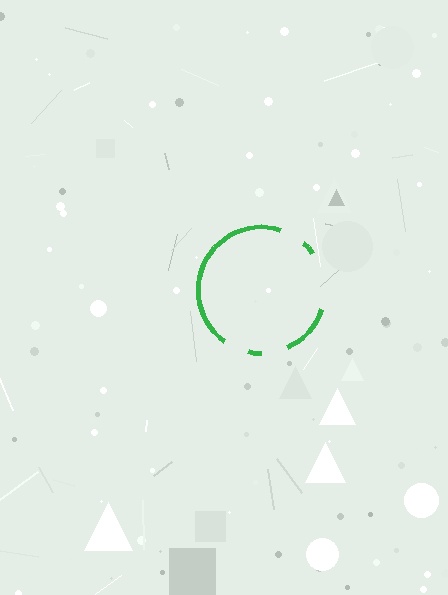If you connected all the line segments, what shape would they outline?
They would outline a circle.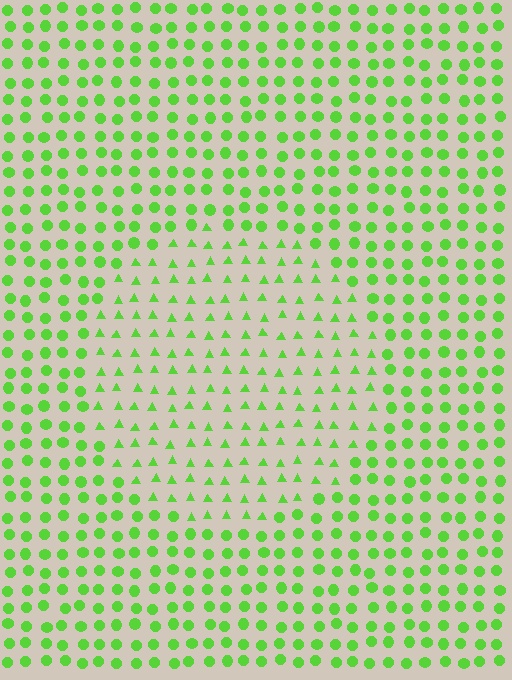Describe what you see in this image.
The image is filled with small lime elements arranged in a uniform grid. A circle-shaped region contains triangles, while the surrounding area contains circles. The boundary is defined purely by the change in element shape.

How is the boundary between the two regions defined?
The boundary is defined by a change in element shape: triangles inside vs. circles outside. All elements share the same color and spacing.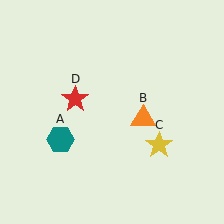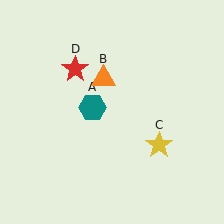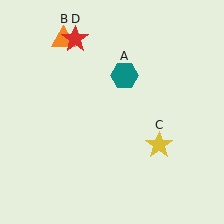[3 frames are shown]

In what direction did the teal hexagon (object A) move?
The teal hexagon (object A) moved up and to the right.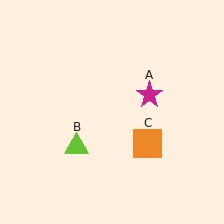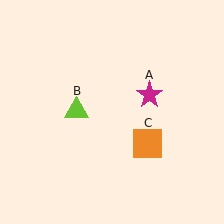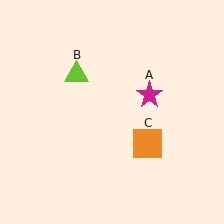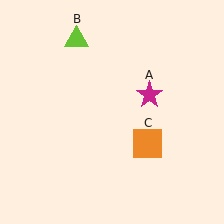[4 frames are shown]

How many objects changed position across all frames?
1 object changed position: lime triangle (object B).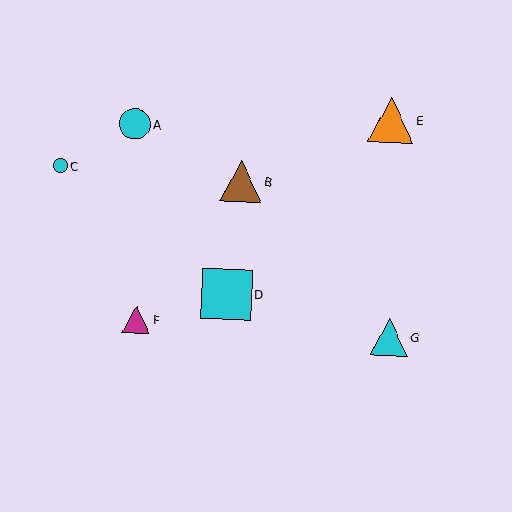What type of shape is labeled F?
Shape F is a magenta triangle.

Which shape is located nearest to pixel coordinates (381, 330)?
The cyan triangle (labeled G) at (389, 337) is nearest to that location.